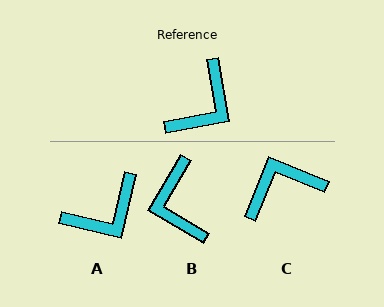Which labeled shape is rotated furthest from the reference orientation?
C, about 148 degrees away.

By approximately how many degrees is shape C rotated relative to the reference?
Approximately 148 degrees counter-clockwise.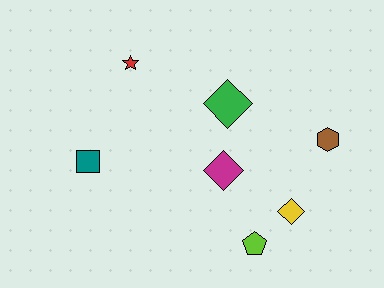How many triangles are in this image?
There are no triangles.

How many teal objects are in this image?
There is 1 teal object.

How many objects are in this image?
There are 7 objects.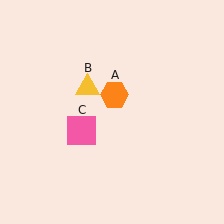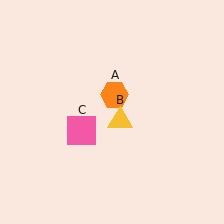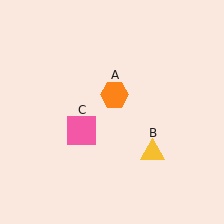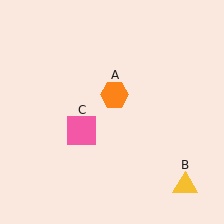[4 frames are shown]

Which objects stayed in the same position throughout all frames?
Orange hexagon (object A) and pink square (object C) remained stationary.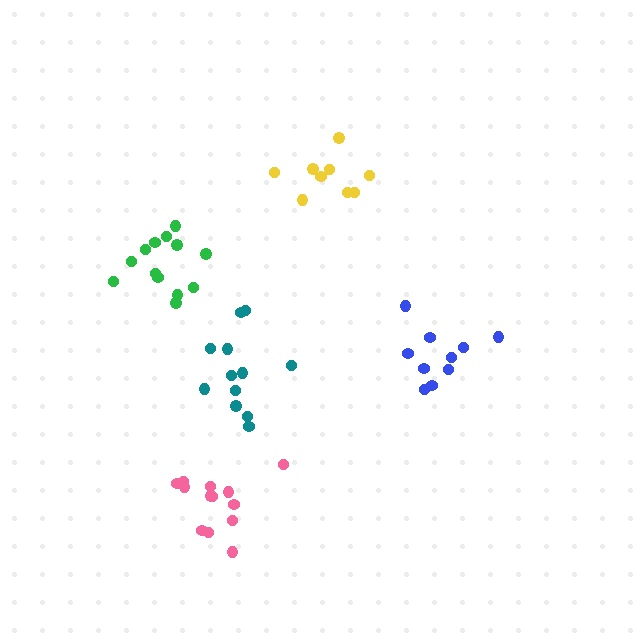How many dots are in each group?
Group 1: 10 dots, Group 2: 9 dots, Group 3: 13 dots, Group 4: 13 dots, Group 5: 12 dots (57 total).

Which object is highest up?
The yellow cluster is topmost.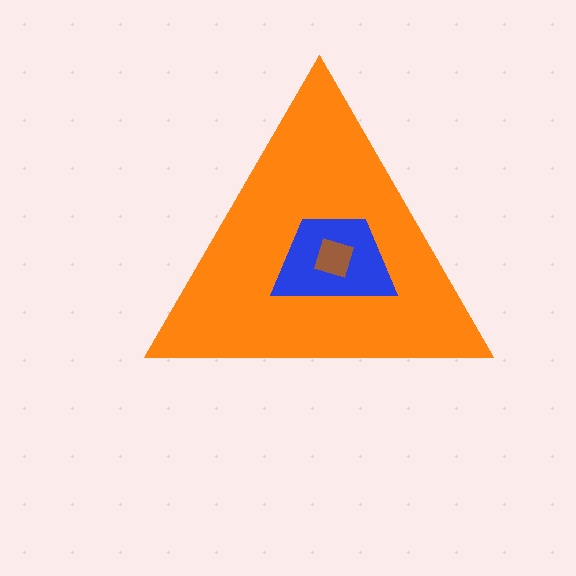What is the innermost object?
The brown square.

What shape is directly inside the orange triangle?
The blue trapezoid.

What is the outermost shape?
The orange triangle.